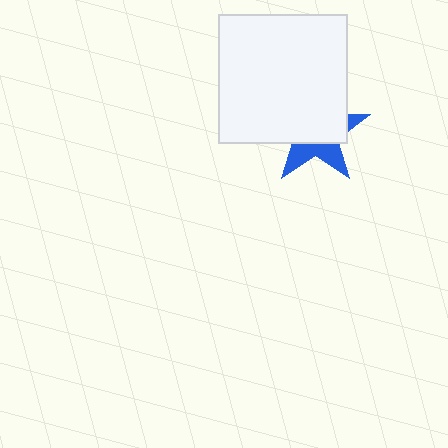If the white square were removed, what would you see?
You would see the complete blue star.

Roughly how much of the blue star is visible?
A small part of it is visible (roughly 37%).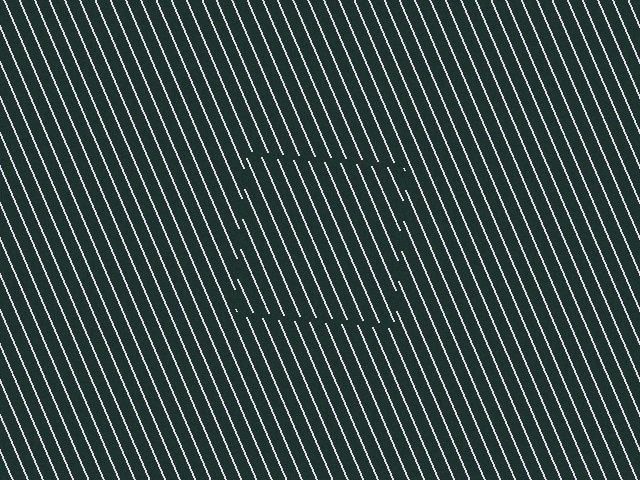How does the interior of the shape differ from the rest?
The interior of the shape contains the same grating, shifted by half a period — the contour is defined by the phase discontinuity where line-ends from the inner and outer gratings abut.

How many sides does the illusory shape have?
4 sides — the line-ends trace a square.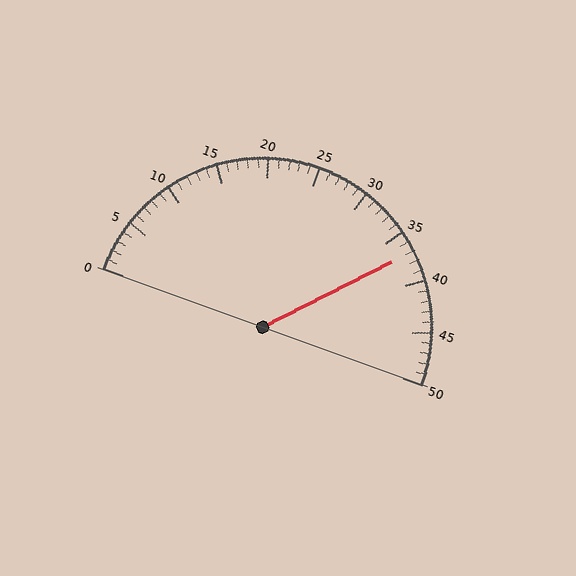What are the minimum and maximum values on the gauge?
The gauge ranges from 0 to 50.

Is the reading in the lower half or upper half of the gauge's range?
The reading is in the upper half of the range (0 to 50).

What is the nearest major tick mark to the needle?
The nearest major tick mark is 35.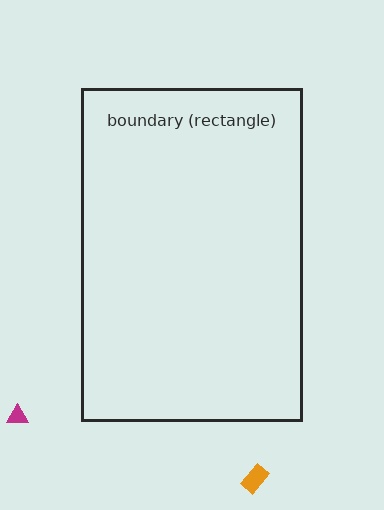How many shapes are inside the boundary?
0 inside, 2 outside.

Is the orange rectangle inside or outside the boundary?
Outside.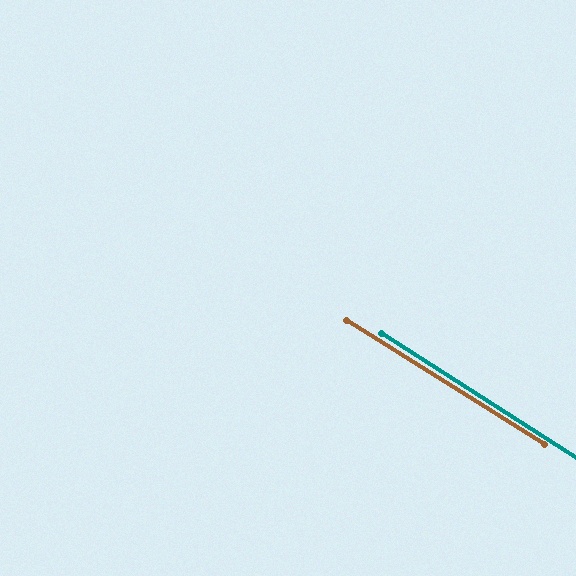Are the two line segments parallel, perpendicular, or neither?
Parallel — their directions differ by only 0.4°.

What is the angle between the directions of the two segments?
Approximately 0 degrees.